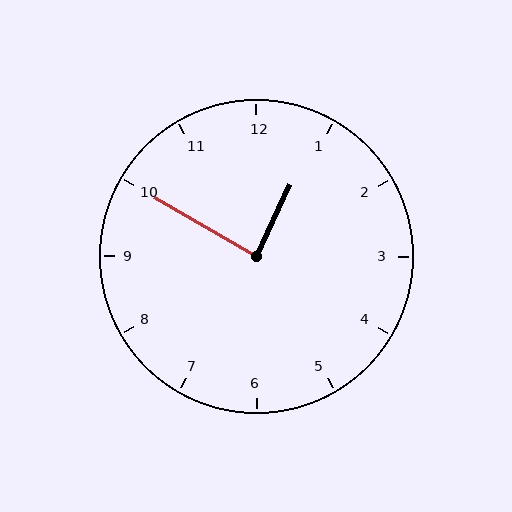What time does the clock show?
12:50.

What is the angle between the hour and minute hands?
Approximately 85 degrees.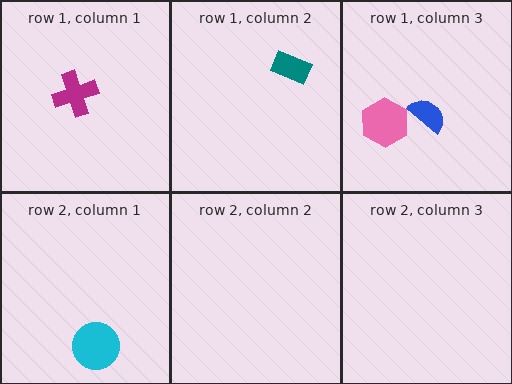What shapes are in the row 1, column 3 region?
The blue semicircle, the pink hexagon.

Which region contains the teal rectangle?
The row 1, column 2 region.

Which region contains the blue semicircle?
The row 1, column 3 region.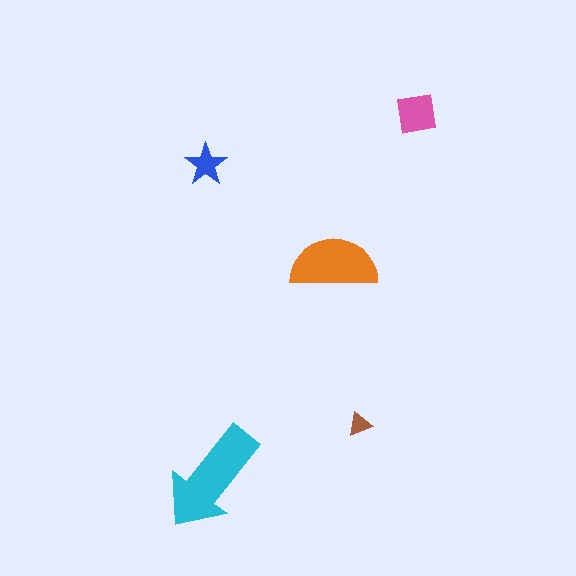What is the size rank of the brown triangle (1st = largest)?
5th.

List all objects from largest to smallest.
The cyan arrow, the orange semicircle, the pink square, the blue star, the brown triangle.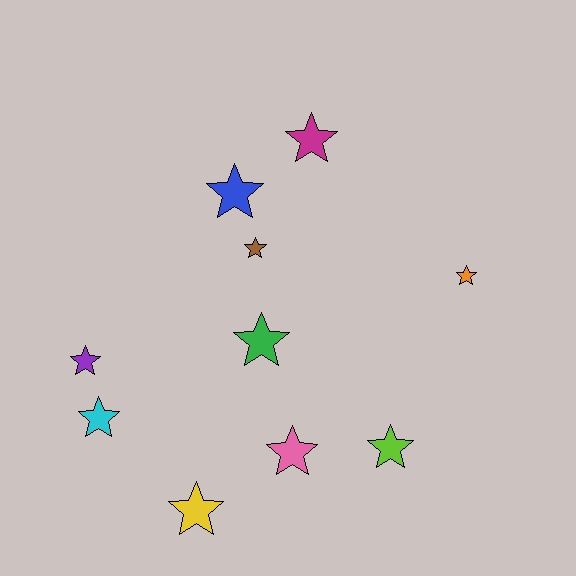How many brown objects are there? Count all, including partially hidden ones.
There is 1 brown object.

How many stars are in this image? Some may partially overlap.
There are 10 stars.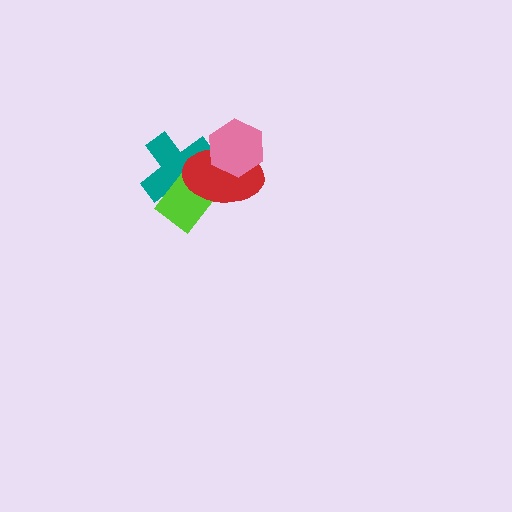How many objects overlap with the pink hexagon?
2 objects overlap with the pink hexagon.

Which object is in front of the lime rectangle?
The red ellipse is in front of the lime rectangle.